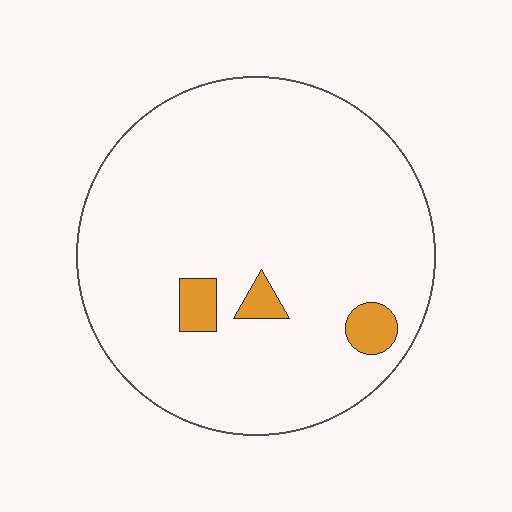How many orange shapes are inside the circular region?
3.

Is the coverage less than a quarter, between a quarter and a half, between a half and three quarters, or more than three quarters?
Less than a quarter.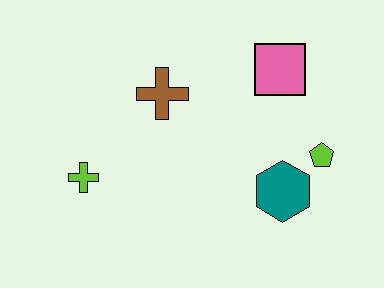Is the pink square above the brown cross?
Yes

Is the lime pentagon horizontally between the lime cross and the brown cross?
No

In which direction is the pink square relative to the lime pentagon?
The pink square is above the lime pentagon.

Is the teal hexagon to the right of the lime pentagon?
No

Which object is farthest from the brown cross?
The lime pentagon is farthest from the brown cross.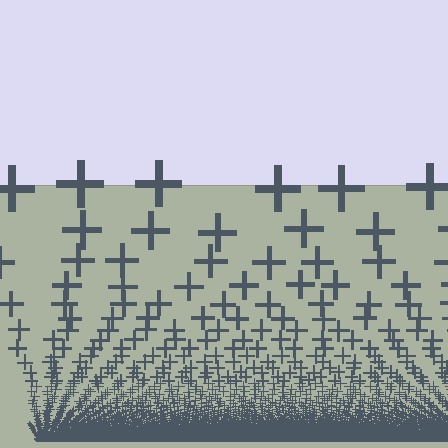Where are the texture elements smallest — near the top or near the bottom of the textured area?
Near the bottom.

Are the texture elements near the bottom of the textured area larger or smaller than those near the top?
Smaller. The gradient is inverted — elements near the bottom are smaller and denser.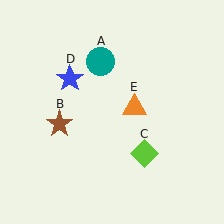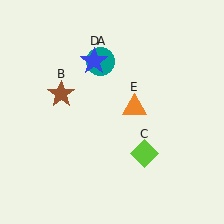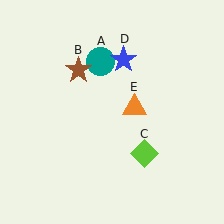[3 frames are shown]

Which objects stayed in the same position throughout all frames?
Teal circle (object A) and lime diamond (object C) and orange triangle (object E) remained stationary.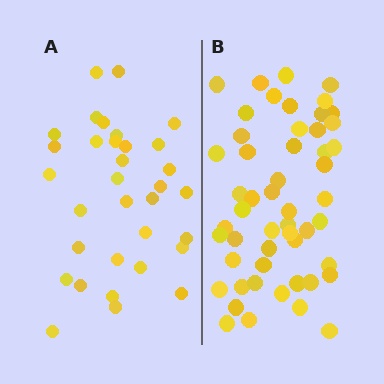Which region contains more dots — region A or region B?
Region B (the right region) has more dots.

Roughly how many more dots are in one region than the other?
Region B has approximately 20 more dots than region A.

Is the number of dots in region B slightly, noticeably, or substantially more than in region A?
Region B has substantially more. The ratio is roughly 1.6 to 1.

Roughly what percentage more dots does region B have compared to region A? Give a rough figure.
About 60% more.